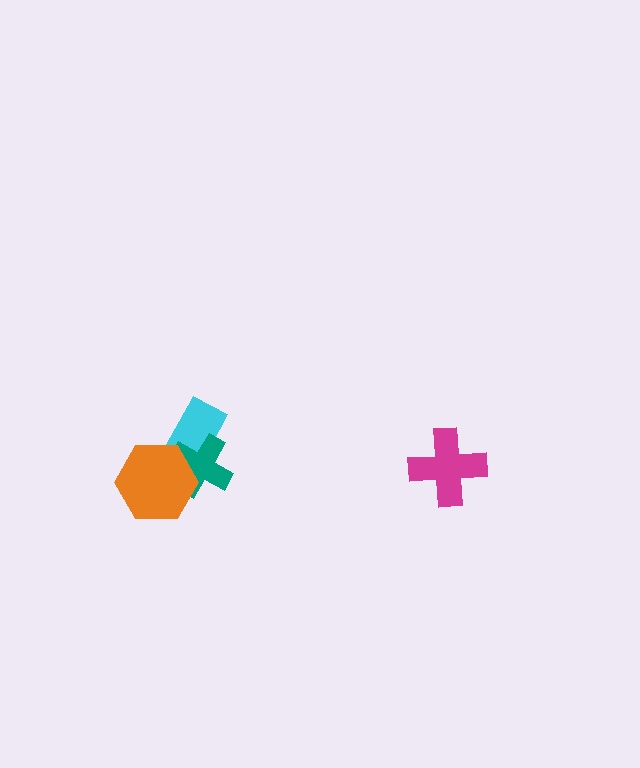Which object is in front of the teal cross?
The orange hexagon is in front of the teal cross.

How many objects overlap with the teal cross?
2 objects overlap with the teal cross.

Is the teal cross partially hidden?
Yes, it is partially covered by another shape.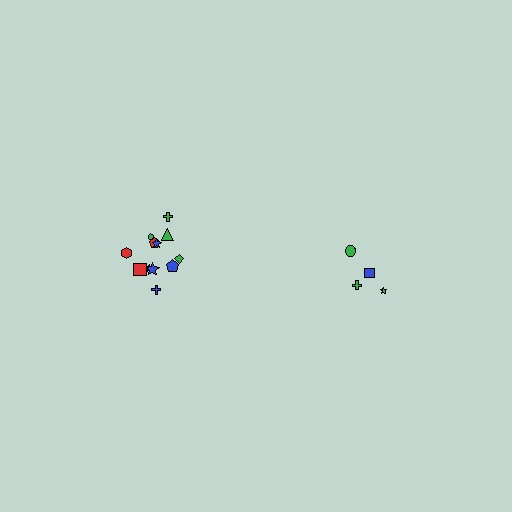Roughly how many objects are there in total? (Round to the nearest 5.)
Roughly 15 objects in total.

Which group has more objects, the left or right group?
The left group.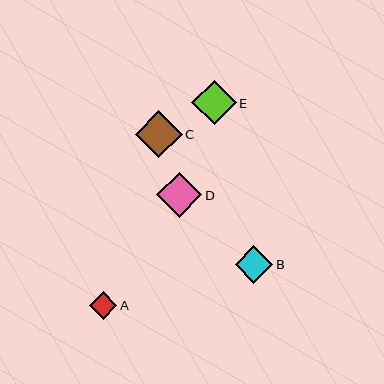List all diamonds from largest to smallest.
From largest to smallest: C, D, E, B, A.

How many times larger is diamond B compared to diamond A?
Diamond B is approximately 1.4 times the size of diamond A.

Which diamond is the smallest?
Diamond A is the smallest with a size of approximately 28 pixels.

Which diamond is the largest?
Diamond C is the largest with a size of approximately 47 pixels.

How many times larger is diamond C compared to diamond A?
Diamond C is approximately 1.7 times the size of diamond A.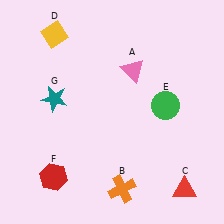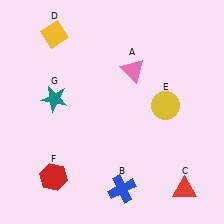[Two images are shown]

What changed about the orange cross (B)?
In Image 1, B is orange. In Image 2, it changed to blue.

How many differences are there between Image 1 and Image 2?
There are 2 differences between the two images.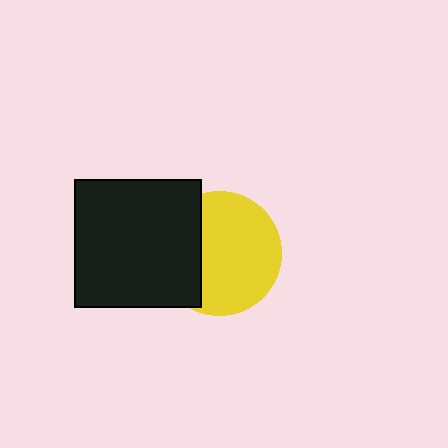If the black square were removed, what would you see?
You would see the complete yellow circle.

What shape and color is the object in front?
The object in front is a black square.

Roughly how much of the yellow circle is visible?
Most of it is visible (roughly 68%).